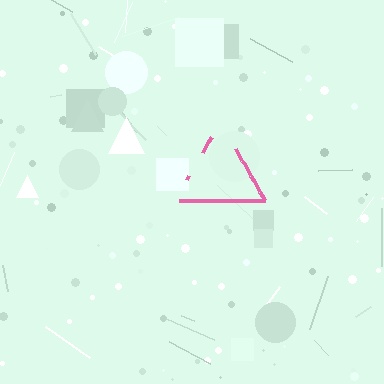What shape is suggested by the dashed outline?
The dashed outline suggests a triangle.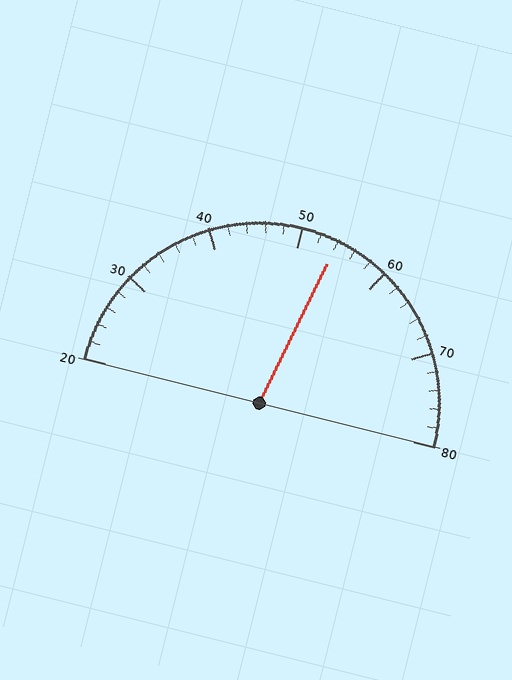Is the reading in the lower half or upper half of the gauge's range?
The reading is in the upper half of the range (20 to 80).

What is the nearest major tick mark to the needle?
The nearest major tick mark is 50.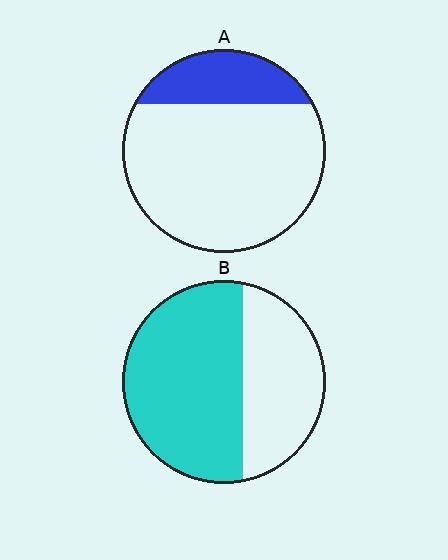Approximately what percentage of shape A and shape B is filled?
A is approximately 20% and B is approximately 60%.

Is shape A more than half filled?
No.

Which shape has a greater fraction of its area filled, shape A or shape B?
Shape B.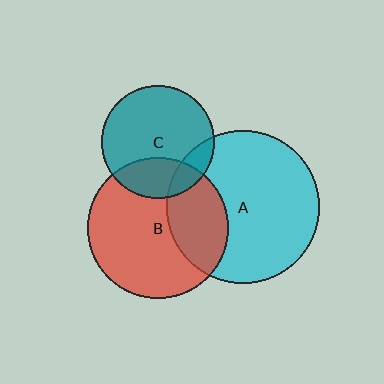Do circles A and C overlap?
Yes.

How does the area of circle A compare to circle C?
Approximately 1.8 times.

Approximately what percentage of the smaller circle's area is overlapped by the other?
Approximately 15%.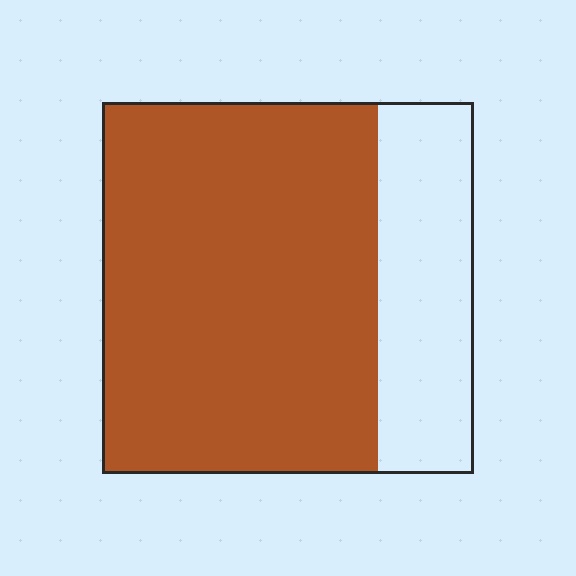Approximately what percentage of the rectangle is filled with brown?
Approximately 75%.